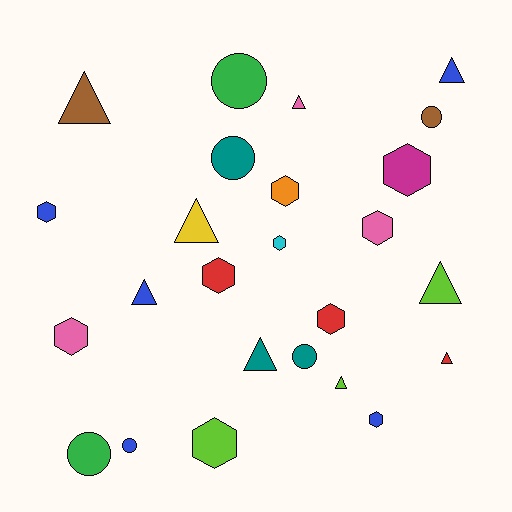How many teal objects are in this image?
There are 3 teal objects.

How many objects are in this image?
There are 25 objects.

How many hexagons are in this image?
There are 10 hexagons.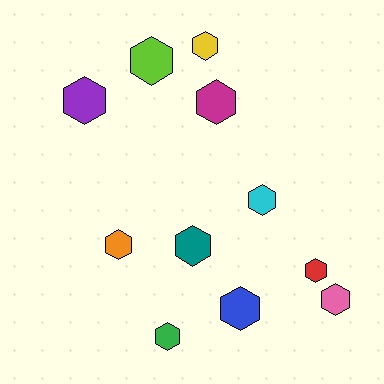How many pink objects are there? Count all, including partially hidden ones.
There is 1 pink object.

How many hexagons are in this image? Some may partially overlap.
There are 11 hexagons.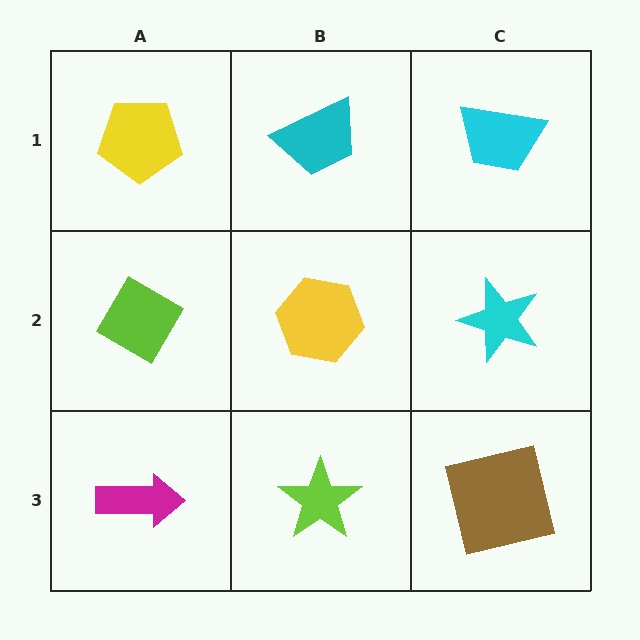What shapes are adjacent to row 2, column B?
A cyan trapezoid (row 1, column B), a lime star (row 3, column B), a lime diamond (row 2, column A), a cyan star (row 2, column C).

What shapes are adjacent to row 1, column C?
A cyan star (row 2, column C), a cyan trapezoid (row 1, column B).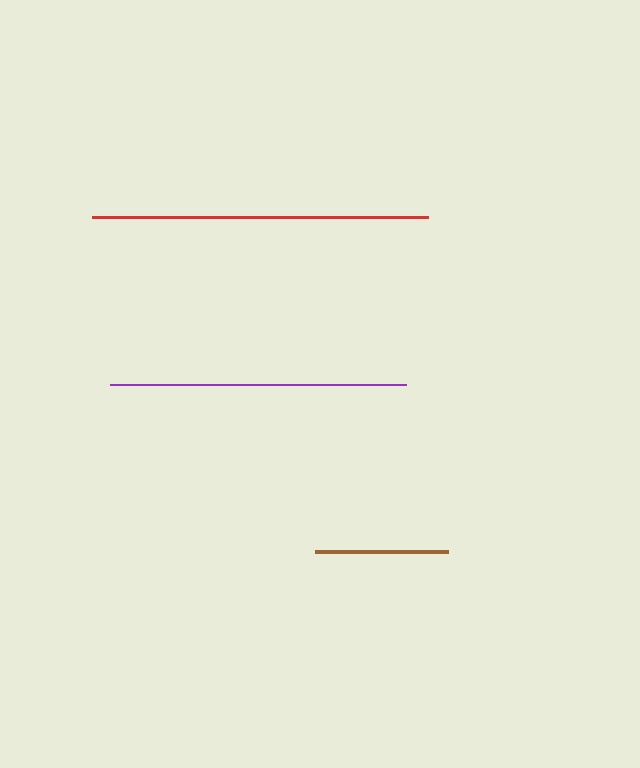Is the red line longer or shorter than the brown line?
The red line is longer than the brown line.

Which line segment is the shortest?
The brown line is the shortest at approximately 133 pixels.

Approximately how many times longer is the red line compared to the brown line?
The red line is approximately 2.5 times the length of the brown line.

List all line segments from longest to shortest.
From longest to shortest: red, purple, brown.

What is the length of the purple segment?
The purple segment is approximately 297 pixels long.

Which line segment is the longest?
The red line is the longest at approximately 336 pixels.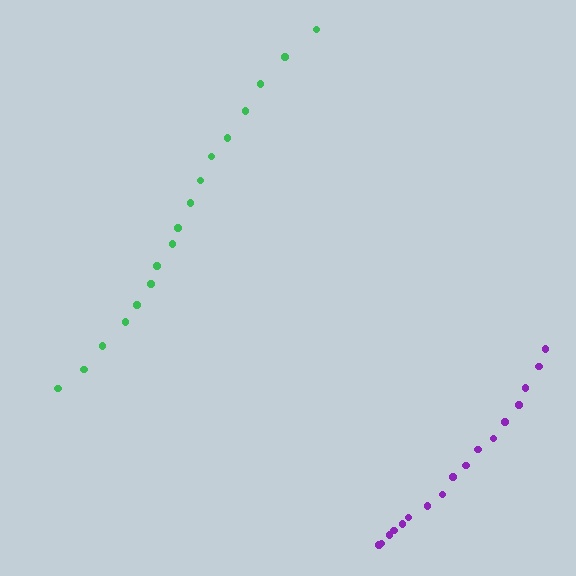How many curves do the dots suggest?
There are 2 distinct paths.